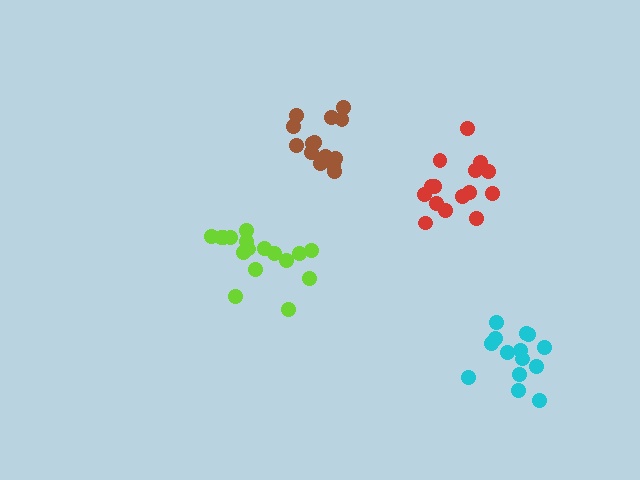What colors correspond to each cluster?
The clusters are colored: lime, brown, red, cyan.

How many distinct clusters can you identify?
There are 4 distinct clusters.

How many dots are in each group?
Group 1: 17 dots, Group 2: 14 dots, Group 3: 15 dots, Group 4: 14 dots (60 total).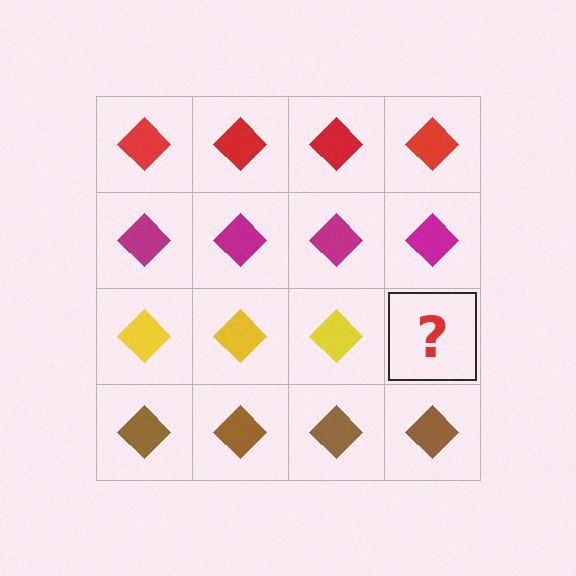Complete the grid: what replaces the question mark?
The question mark should be replaced with a yellow diamond.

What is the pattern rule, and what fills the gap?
The rule is that each row has a consistent color. The gap should be filled with a yellow diamond.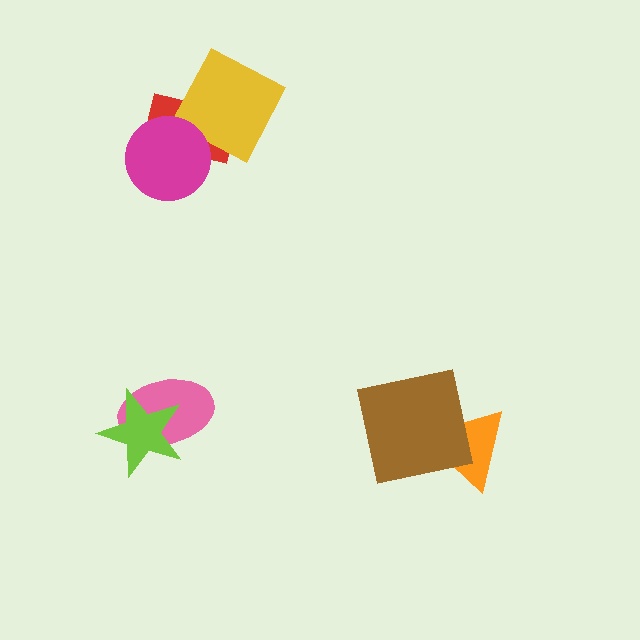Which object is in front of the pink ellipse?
The lime star is in front of the pink ellipse.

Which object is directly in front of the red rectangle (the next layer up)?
The yellow square is directly in front of the red rectangle.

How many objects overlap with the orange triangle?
1 object overlaps with the orange triangle.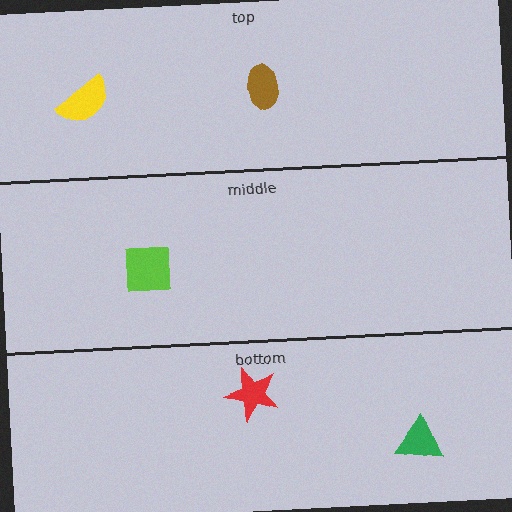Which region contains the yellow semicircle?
The top region.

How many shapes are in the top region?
2.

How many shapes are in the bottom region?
2.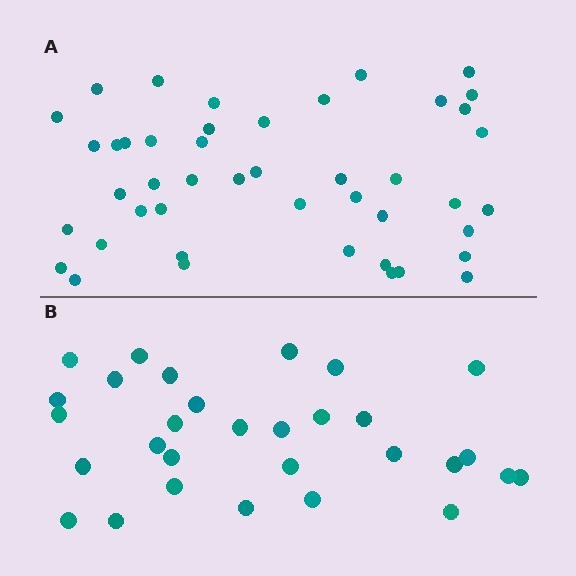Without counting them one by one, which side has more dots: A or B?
Region A (the top region) has more dots.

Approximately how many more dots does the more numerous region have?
Region A has approximately 15 more dots than region B.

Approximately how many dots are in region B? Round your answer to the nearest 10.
About 30 dots.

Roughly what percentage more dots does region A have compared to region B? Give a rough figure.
About 50% more.